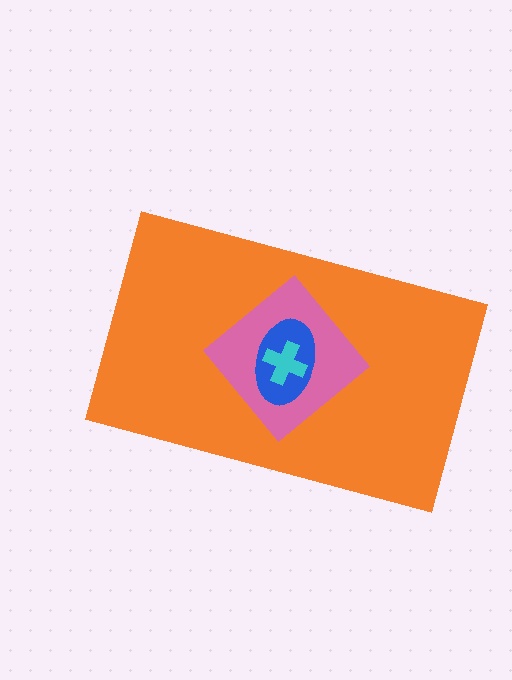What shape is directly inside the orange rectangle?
The pink diamond.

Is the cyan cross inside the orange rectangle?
Yes.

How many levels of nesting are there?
4.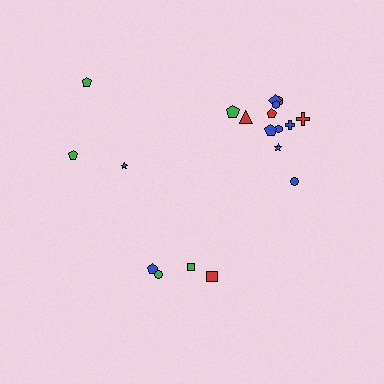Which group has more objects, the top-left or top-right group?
The top-right group.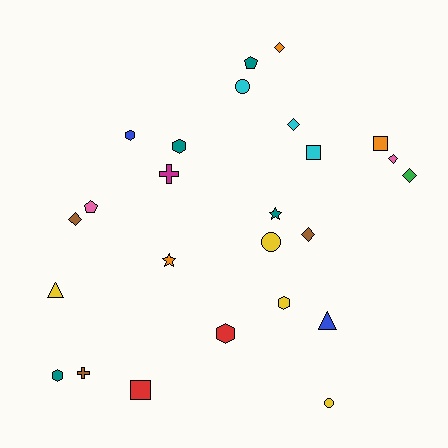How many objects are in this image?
There are 25 objects.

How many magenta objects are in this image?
There is 1 magenta object.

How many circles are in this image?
There are 3 circles.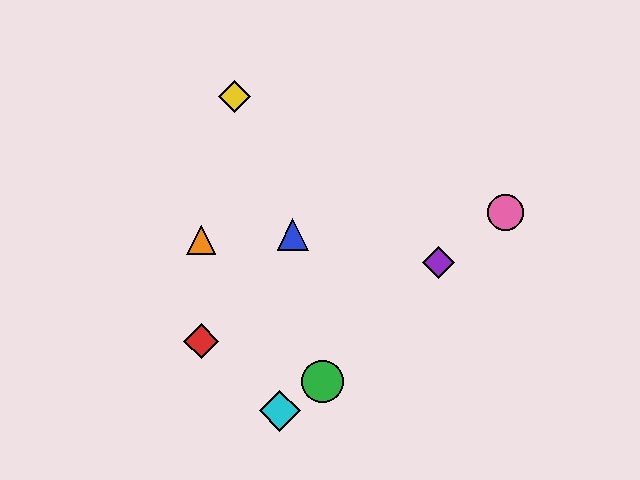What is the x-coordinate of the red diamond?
The red diamond is at x≈201.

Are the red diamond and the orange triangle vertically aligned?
Yes, both are at x≈201.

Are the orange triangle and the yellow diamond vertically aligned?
No, the orange triangle is at x≈201 and the yellow diamond is at x≈235.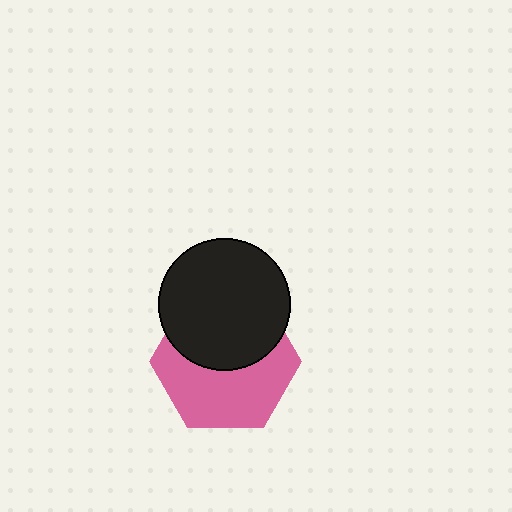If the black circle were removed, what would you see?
You would see the complete pink hexagon.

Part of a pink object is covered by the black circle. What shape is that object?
It is a hexagon.